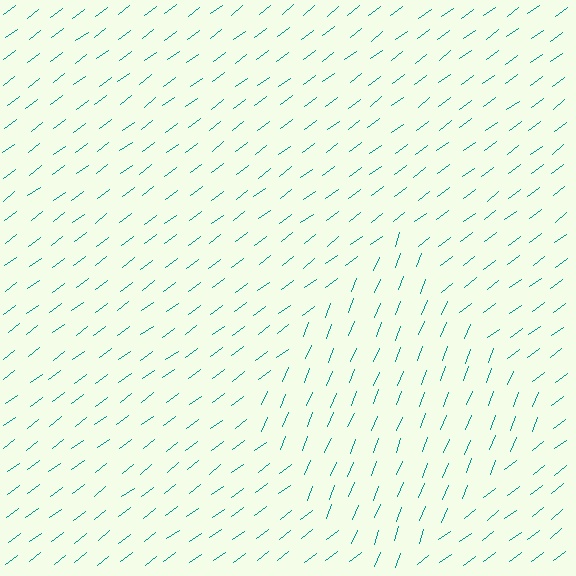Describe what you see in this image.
The image is filled with small teal line segments. A diamond region in the image has lines oriented differently from the surrounding lines, creating a visible texture boundary.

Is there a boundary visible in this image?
Yes, there is a texture boundary formed by a change in line orientation.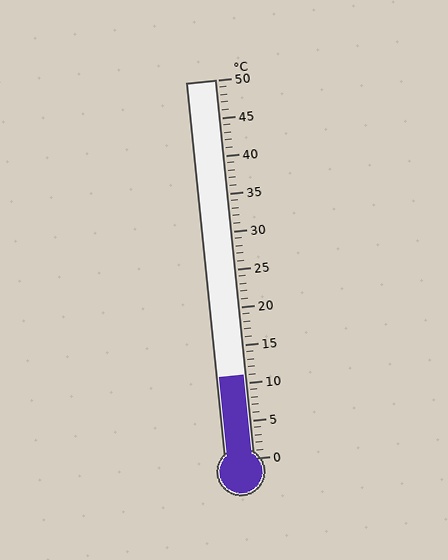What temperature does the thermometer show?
The thermometer shows approximately 11°C.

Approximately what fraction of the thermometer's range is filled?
The thermometer is filled to approximately 20% of its range.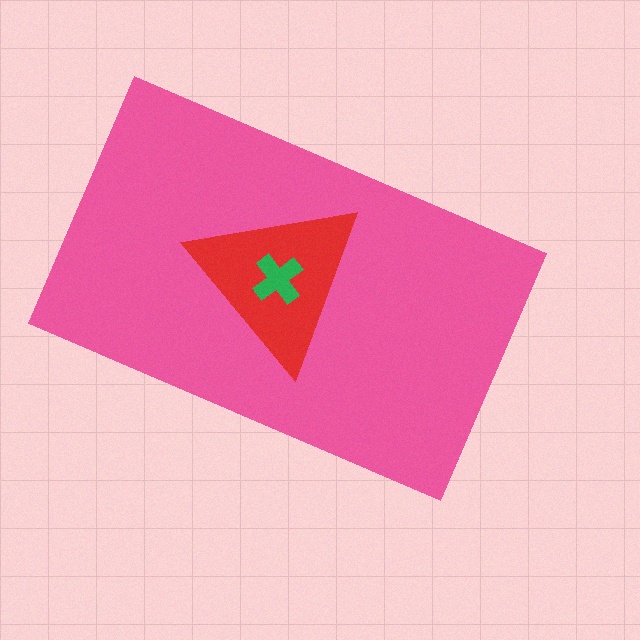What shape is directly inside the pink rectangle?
The red triangle.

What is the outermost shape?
The pink rectangle.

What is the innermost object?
The green cross.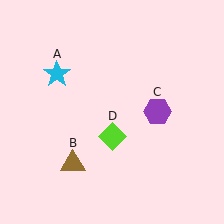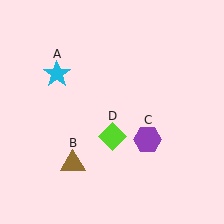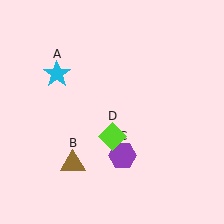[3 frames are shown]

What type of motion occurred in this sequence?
The purple hexagon (object C) rotated clockwise around the center of the scene.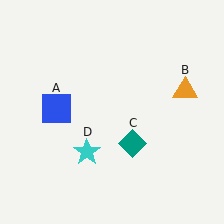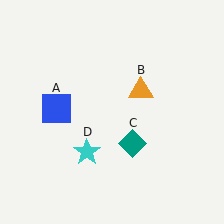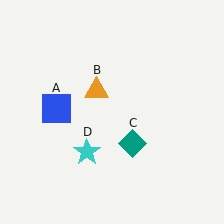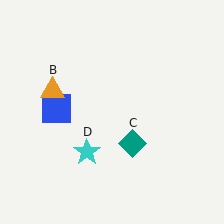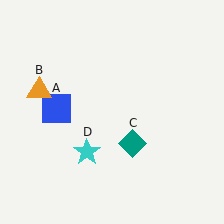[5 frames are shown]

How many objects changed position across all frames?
1 object changed position: orange triangle (object B).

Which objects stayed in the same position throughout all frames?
Blue square (object A) and teal diamond (object C) and cyan star (object D) remained stationary.